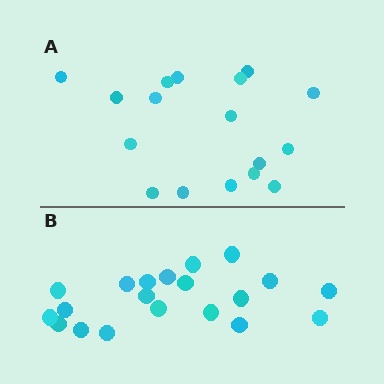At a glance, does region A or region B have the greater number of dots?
Region B (the bottom region) has more dots.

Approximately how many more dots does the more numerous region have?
Region B has just a few more — roughly 2 or 3 more dots than region A.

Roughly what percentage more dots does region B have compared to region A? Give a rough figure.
About 20% more.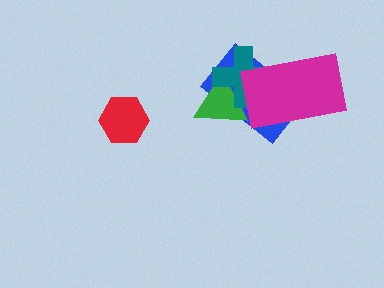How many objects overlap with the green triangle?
2 objects overlap with the green triangle.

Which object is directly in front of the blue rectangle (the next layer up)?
The green triangle is directly in front of the blue rectangle.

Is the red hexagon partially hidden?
No, no other shape covers it.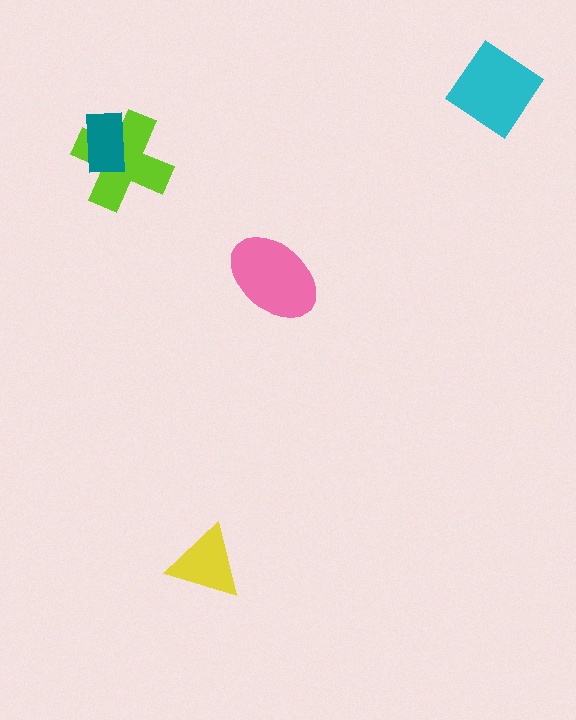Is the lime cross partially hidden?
Yes, it is partially covered by another shape.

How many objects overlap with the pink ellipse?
0 objects overlap with the pink ellipse.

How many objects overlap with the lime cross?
1 object overlaps with the lime cross.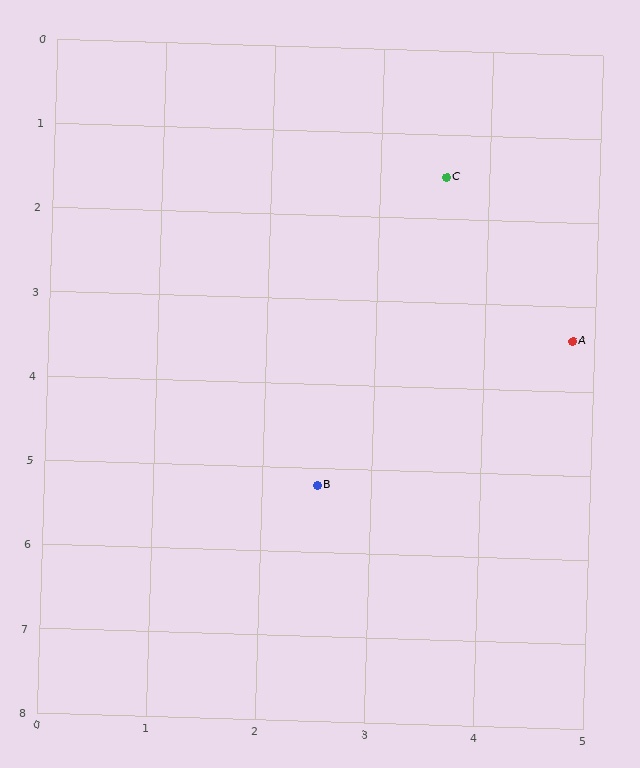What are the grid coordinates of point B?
Point B is at approximately (2.5, 5.2).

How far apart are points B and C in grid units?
Points B and C are about 3.9 grid units apart.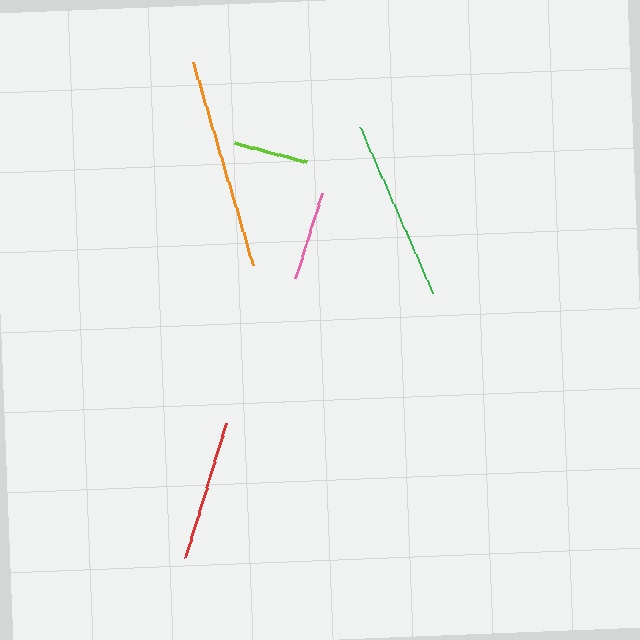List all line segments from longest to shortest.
From longest to shortest: orange, green, red, pink, lime.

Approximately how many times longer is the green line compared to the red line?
The green line is approximately 1.3 times the length of the red line.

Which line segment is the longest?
The orange line is the longest at approximately 212 pixels.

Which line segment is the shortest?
The lime line is the shortest at approximately 74 pixels.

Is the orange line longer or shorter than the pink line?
The orange line is longer than the pink line.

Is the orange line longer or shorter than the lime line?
The orange line is longer than the lime line.